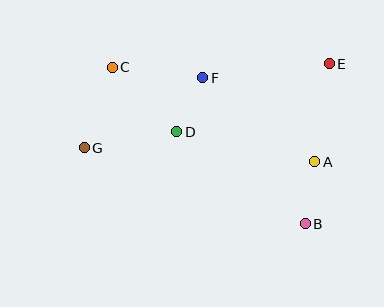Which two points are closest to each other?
Points D and F are closest to each other.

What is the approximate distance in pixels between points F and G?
The distance between F and G is approximately 138 pixels.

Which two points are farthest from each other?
Points E and G are farthest from each other.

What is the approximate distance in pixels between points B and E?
The distance between B and E is approximately 162 pixels.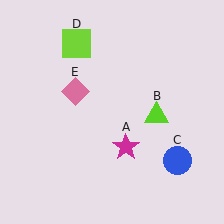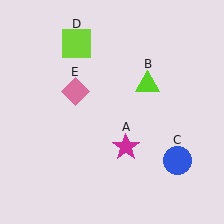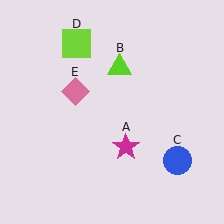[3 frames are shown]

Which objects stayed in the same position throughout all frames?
Magenta star (object A) and blue circle (object C) and lime square (object D) and pink diamond (object E) remained stationary.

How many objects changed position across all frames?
1 object changed position: lime triangle (object B).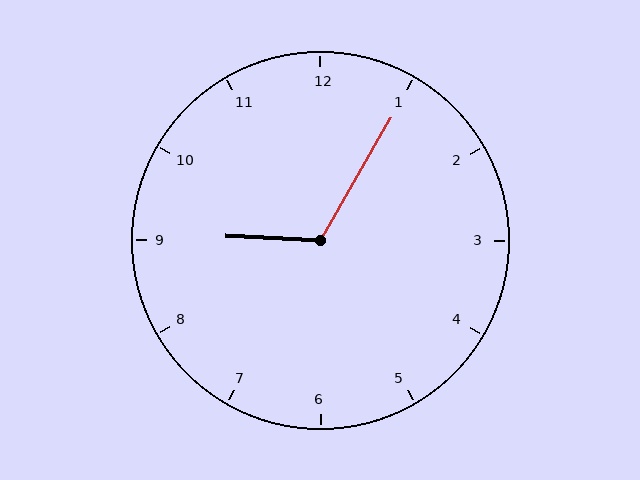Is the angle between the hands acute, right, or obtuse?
It is obtuse.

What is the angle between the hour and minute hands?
Approximately 118 degrees.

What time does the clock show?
9:05.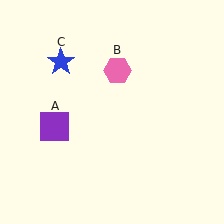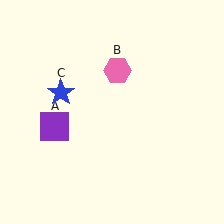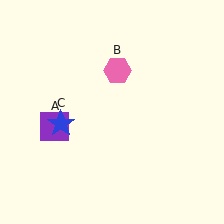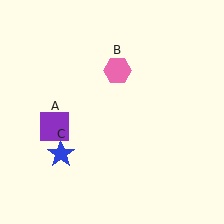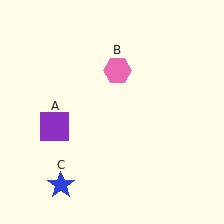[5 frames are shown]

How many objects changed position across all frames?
1 object changed position: blue star (object C).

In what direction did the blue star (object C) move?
The blue star (object C) moved down.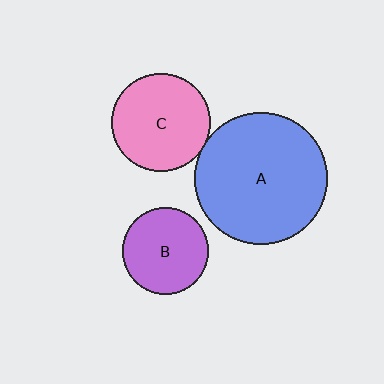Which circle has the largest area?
Circle A (blue).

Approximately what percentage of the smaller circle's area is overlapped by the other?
Approximately 5%.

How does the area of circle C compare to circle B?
Approximately 1.3 times.